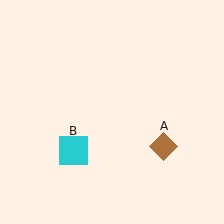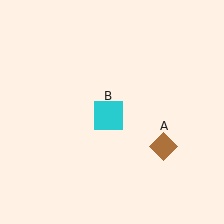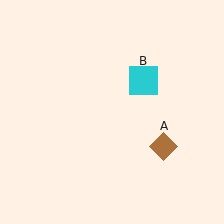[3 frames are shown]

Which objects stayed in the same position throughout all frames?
Brown diamond (object A) remained stationary.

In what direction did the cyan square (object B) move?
The cyan square (object B) moved up and to the right.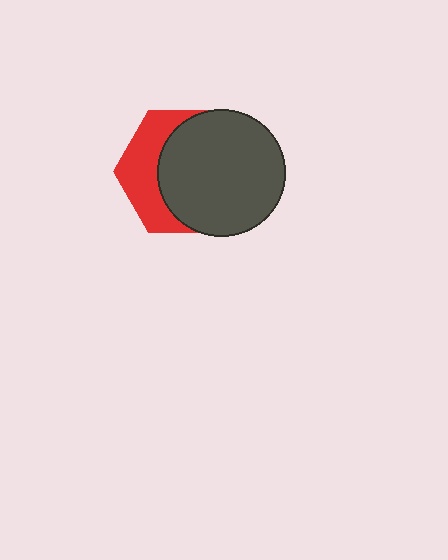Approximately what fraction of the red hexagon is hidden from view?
Roughly 63% of the red hexagon is hidden behind the dark gray circle.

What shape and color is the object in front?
The object in front is a dark gray circle.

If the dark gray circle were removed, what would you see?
You would see the complete red hexagon.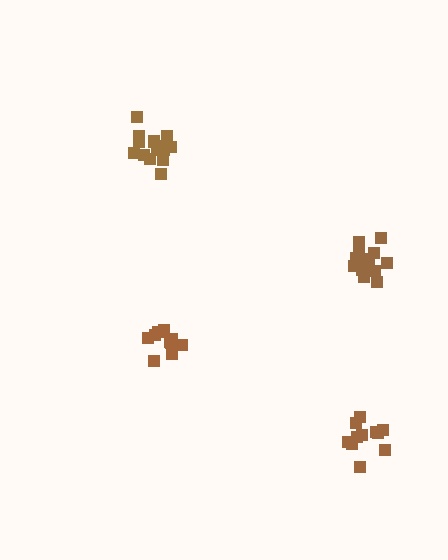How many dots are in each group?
Group 1: 15 dots, Group 2: 10 dots, Group 3: 11 dots, Group 4: 16 dots (52 total).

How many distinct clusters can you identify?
There are 4 distinct clusters.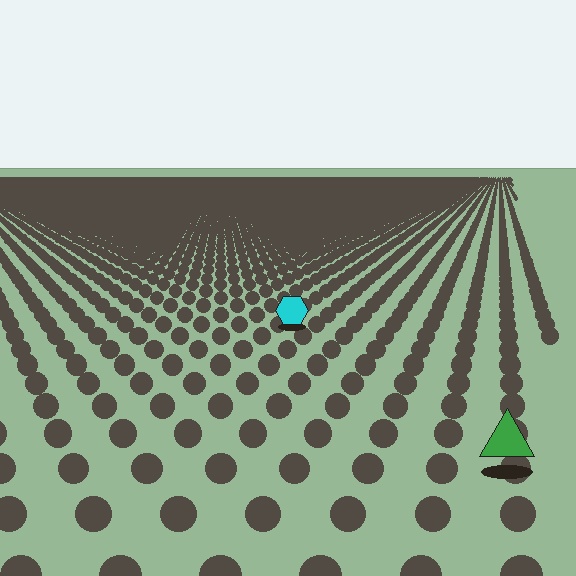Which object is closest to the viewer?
The green triangle is closest. The texture marks near it are larger and more spread out.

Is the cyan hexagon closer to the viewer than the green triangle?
No. The green triangle is closer — you can tell from the texture gradient: the ground texture is coarser near it.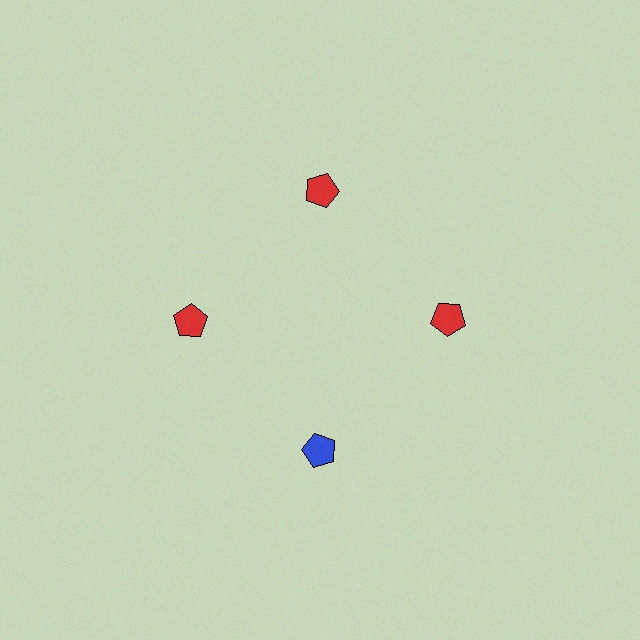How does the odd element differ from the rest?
It has a different color: blue instead of red.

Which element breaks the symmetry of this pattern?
The blue pentagon at roughly the 6 o'clock position breaks the symmetry. All other shapes are red pentagons.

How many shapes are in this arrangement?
There are 4 shapes arranged in a ring pattern.